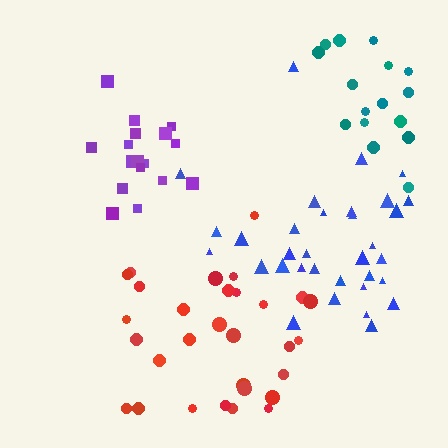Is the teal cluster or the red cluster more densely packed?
Teal.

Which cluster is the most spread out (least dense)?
Red.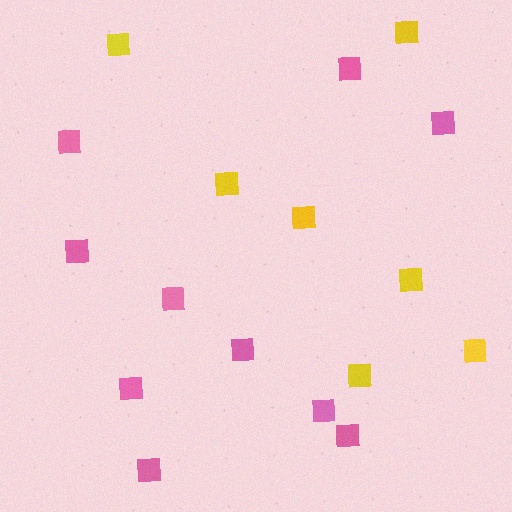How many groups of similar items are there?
There are 2 groups: one group of yellow squares (7) and one group of pink squares (10).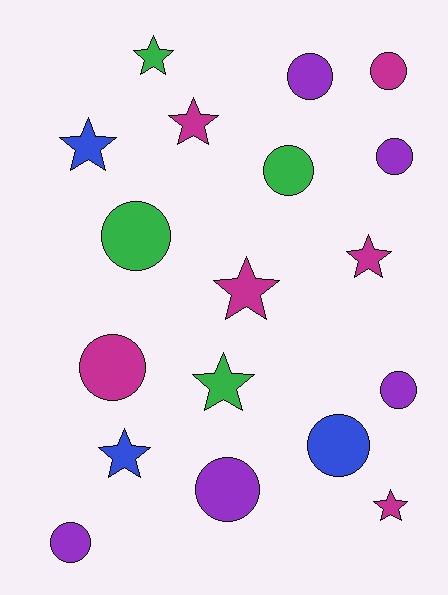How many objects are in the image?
There are 18 objects.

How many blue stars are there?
There are 2 blue stars.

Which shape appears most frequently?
Circle, with 10 objects.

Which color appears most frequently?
Magenta, with 6 objects.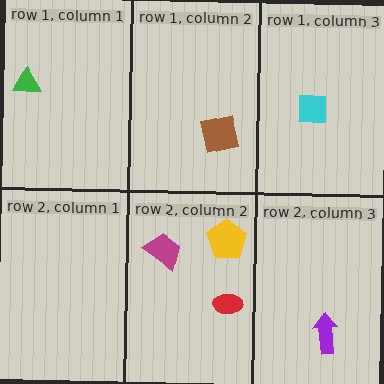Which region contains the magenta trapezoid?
The row 2, column 2 region.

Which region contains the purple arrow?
The row 2, column 3 region.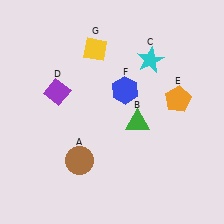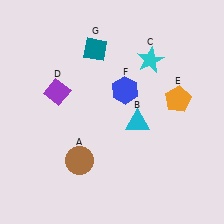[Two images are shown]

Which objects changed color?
B changed from green to cyan. G changed from yellow to teal.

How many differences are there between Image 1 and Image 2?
There are 2 differences between the two images.